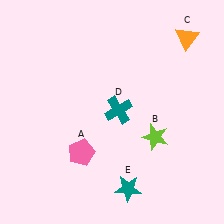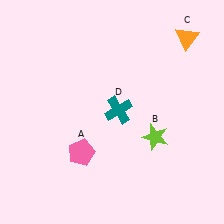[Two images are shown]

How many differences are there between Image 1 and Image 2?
There is 1 difference between the two images.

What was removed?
The teal star (E) was removed in Image 2.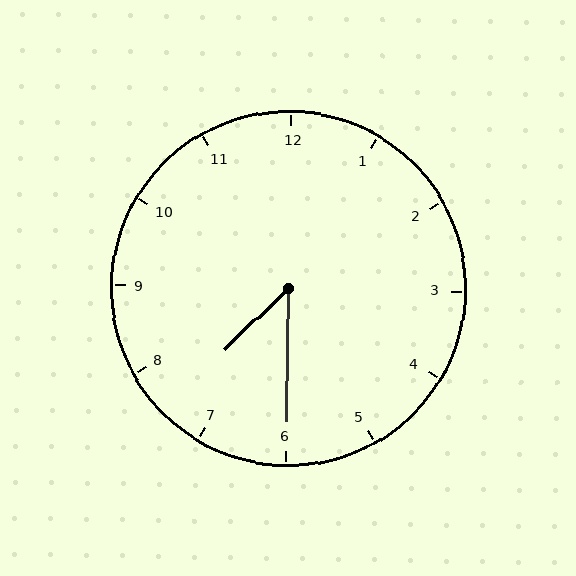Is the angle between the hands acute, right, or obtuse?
It is acute.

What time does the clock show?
7:30.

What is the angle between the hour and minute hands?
Approximately 45 degrees.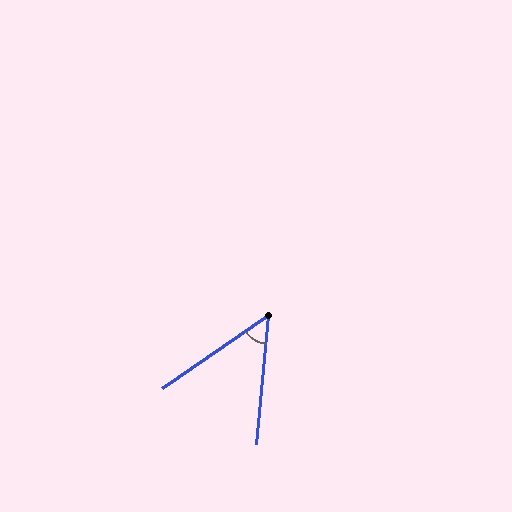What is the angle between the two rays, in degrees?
Approximately 50 degrees.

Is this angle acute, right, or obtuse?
It is acute.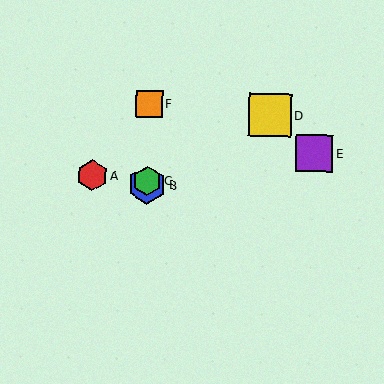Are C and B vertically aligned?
Yes, both are at x≈147.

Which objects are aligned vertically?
Objects B, C, F are aligned vertically.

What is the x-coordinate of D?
Object D is at x≈270.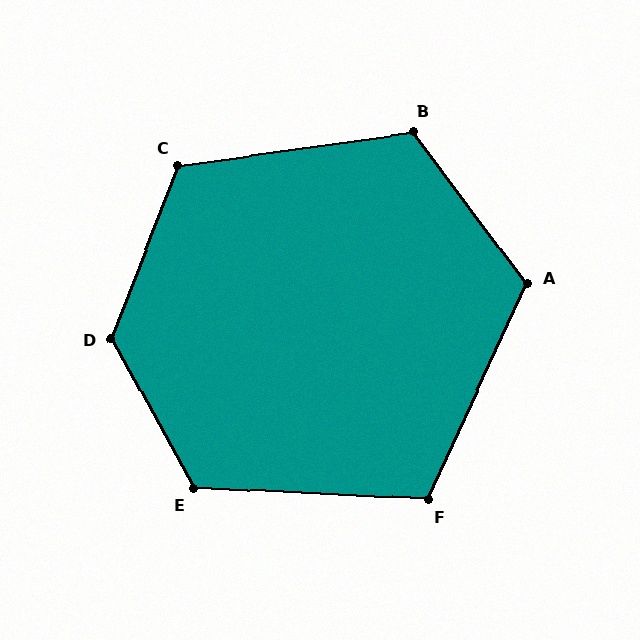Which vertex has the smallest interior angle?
F, at approximately 112 degrees.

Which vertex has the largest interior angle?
D, at approximately 130 degrees.